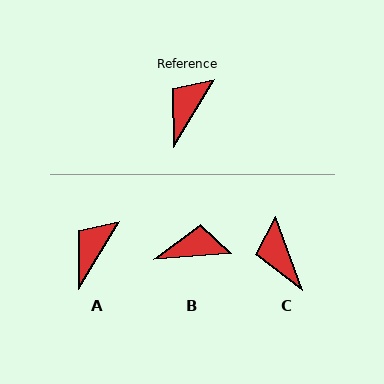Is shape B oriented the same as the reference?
No, it is off by about 54 degrees.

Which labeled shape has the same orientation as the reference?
A.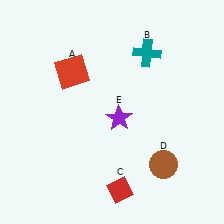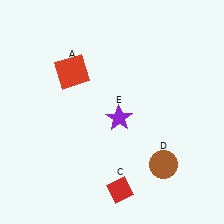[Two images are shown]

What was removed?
The teal cross (B) was removed in Image 2.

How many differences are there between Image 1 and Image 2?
There is 1 difference between the two images.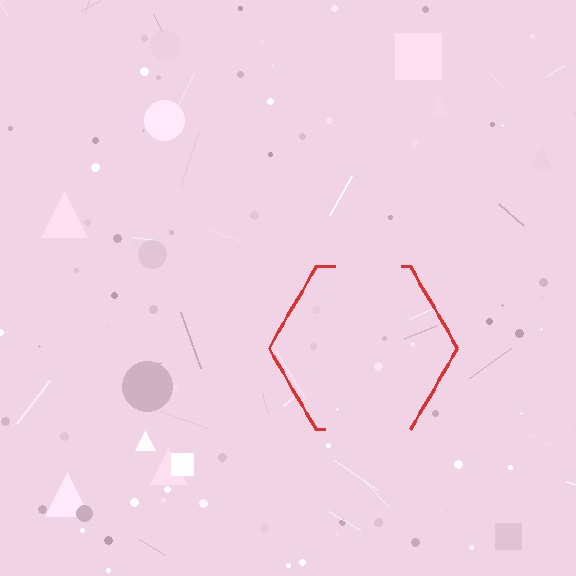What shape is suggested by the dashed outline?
The dashed outline suggests a hexagon.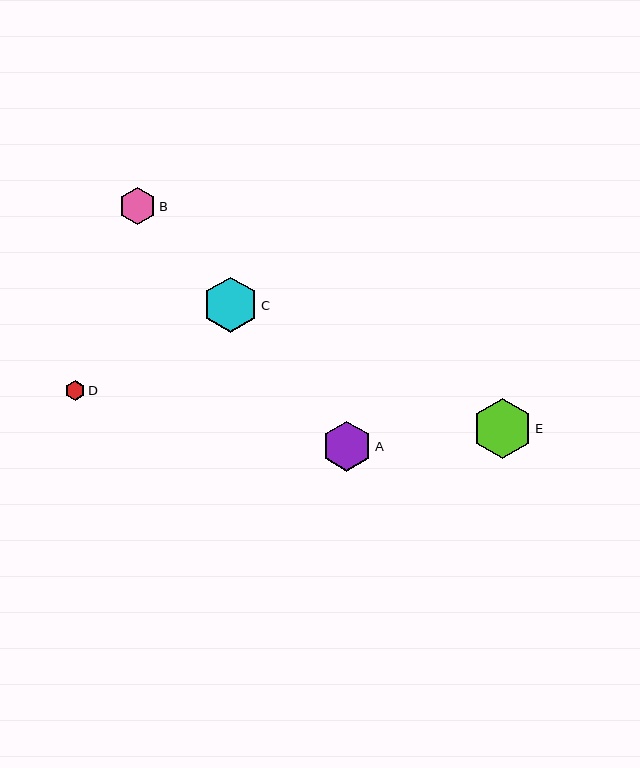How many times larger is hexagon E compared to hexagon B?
Hexagon E is approximately 1.6 times the size of hexagon B.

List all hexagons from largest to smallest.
From largest to smallest: E, C, A, B, D.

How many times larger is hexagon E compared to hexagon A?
Hexagon E is approximately 1.2 times the size of hexagon A.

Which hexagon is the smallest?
Hexagon D is the smallest with a size of approximately 20 pixels.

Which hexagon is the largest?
Hexagon E is the largest with a size of approximately 60 pixels.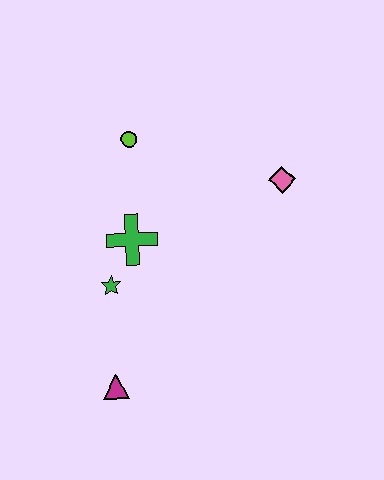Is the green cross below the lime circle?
Yes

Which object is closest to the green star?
The green cross is closest to the green star.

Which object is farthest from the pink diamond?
The magenta triangle is farthest from the pink diamond.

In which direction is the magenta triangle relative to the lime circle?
The magenta triangle is below the lime circle.